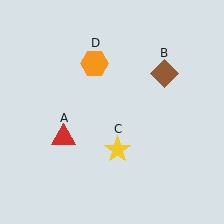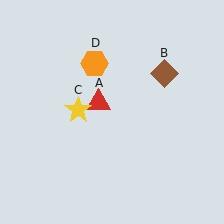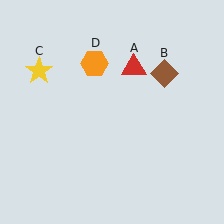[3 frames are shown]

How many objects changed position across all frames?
2 objects changed position: red triangle (object A), yellow star (object C).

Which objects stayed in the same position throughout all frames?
Brown diamond (object B) and orange hexagon (object D) remained stationary.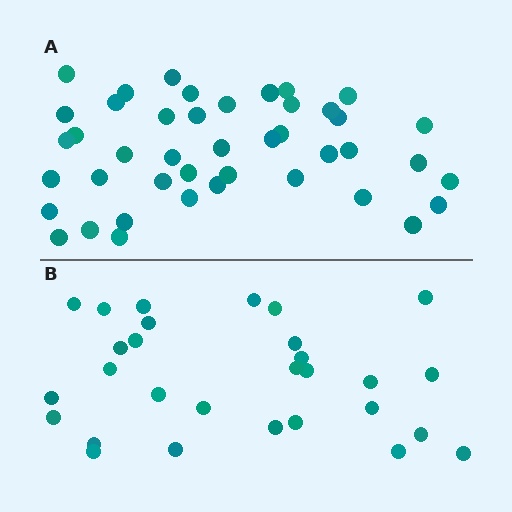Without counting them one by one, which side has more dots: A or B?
Region A (the top region) has more dots.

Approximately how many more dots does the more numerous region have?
Region A has approximately 15 more dots than region B.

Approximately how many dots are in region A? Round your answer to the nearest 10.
About 40 dots. (The exact count is 43, which rounds to 40.)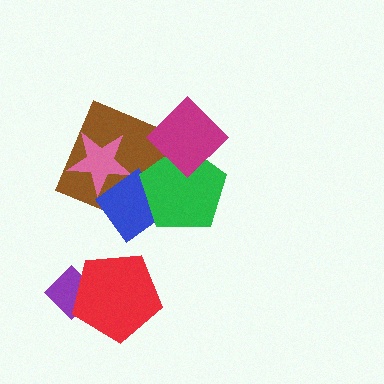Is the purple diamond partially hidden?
Yes, it is partially covered by another shape.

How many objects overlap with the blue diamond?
3 objects overlap with the blue diamond.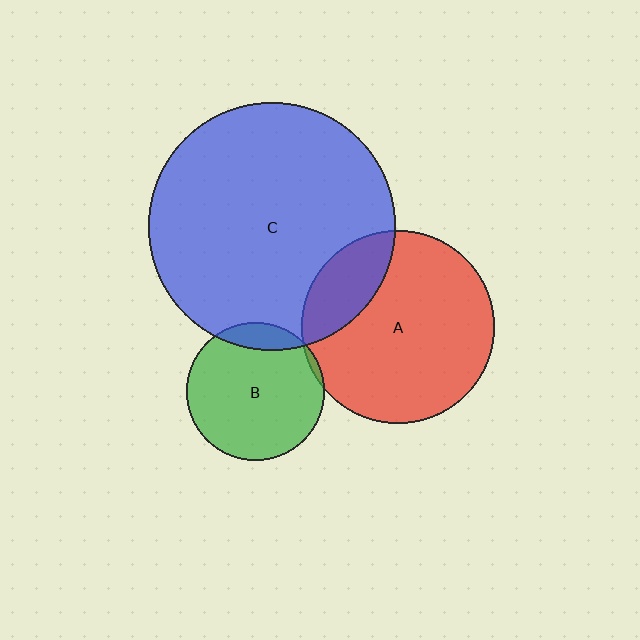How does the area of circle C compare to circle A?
Approximately 1.6 times.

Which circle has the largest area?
Circle C (blue).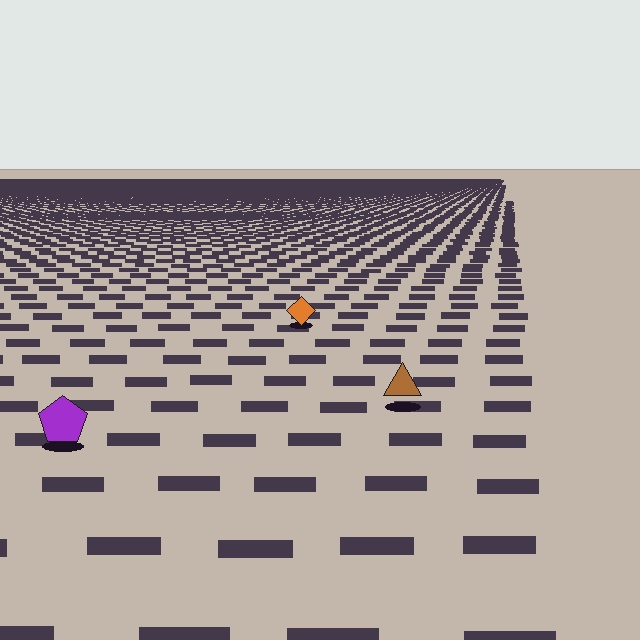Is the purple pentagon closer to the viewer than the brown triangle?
Yes. The purple pentagon is closer — you can tell from the texture gradient: the ground texture is coarser near it.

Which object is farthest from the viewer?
The orange diamond is farthest from the viewer. It appears smaller and the ground texture around it is denser.